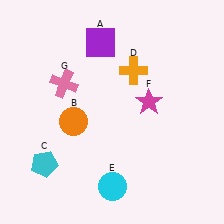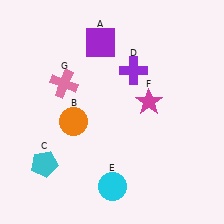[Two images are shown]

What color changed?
The cross (D) changed from orange in Image 1 to purple in Image 2.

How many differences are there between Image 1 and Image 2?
There is 1 difference between the two images.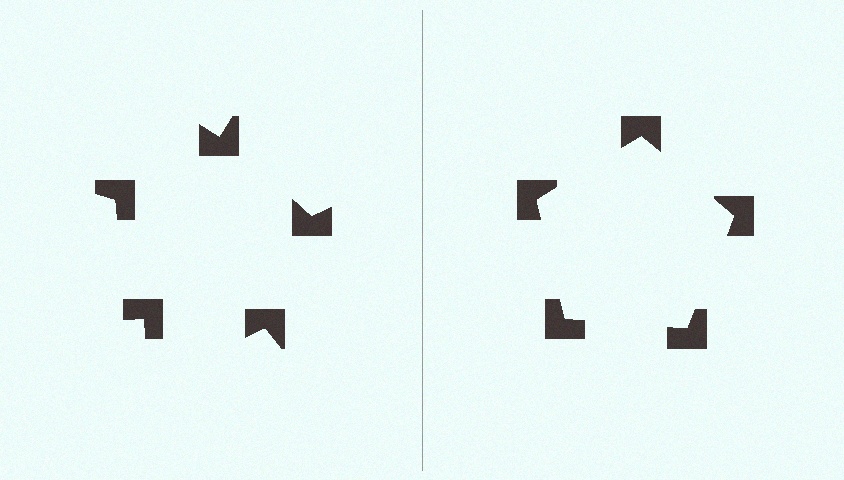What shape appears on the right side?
An illusory pentagon.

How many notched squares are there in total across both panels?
10 — 5 on each side.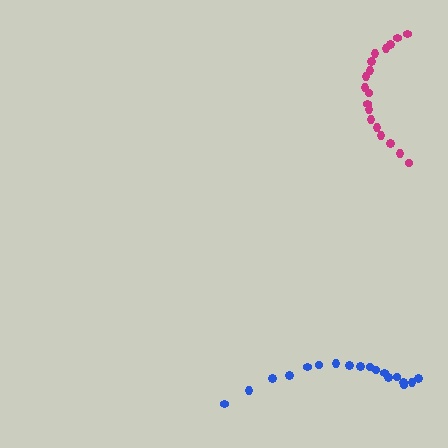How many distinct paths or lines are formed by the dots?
There are 2 distinct paths.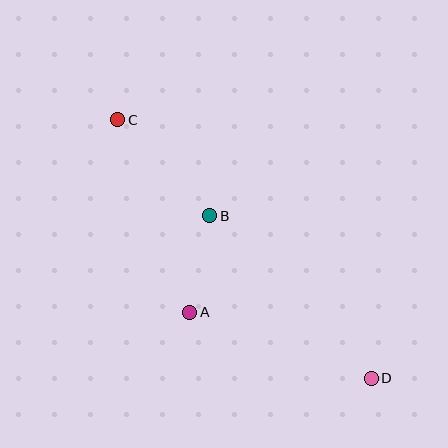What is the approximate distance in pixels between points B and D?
The distance between B and D is approximately 229 pixels.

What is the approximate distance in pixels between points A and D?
The distance between A and D is approximately 193 pixels.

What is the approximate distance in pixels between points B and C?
The distance between B and C is approximately 133 pixels.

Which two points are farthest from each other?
Points C and D are farthest from each other.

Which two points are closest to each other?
Points A and B are closest to each other.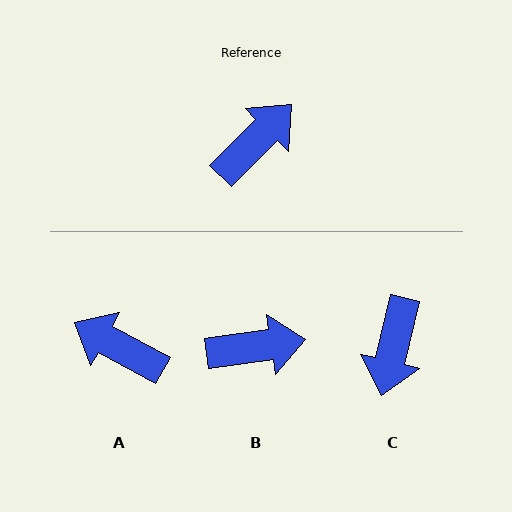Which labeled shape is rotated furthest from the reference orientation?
C, about 148 degrees away.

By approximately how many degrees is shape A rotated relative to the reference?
Approximately 106 degrees counter-clockwise.